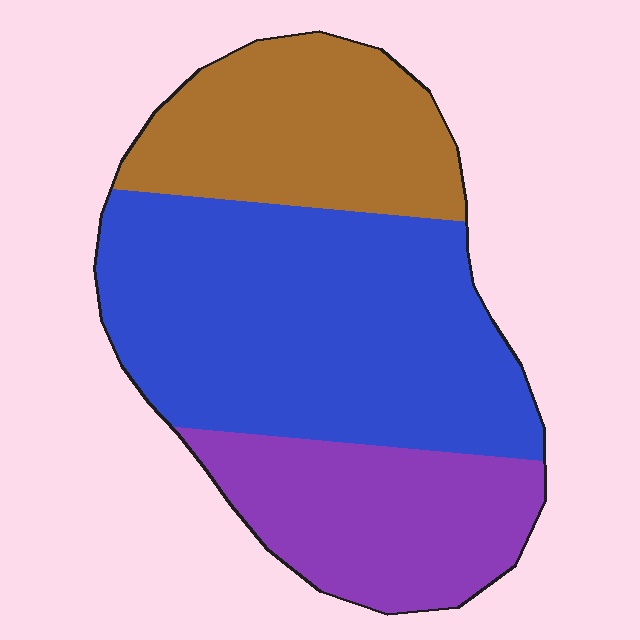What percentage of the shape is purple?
Purple covers around 25% of the shape.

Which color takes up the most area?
Blue, at roughly 50%.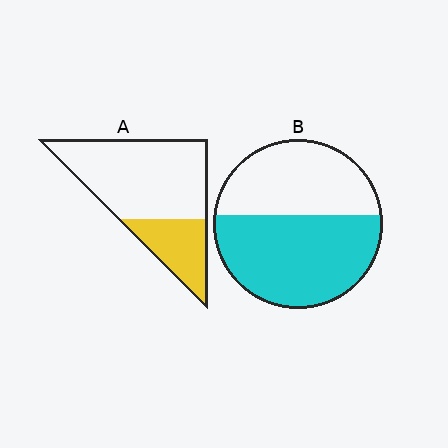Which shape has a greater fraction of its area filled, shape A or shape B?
Shape B.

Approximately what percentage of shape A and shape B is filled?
A is approximately 30% and B is approximately 55%.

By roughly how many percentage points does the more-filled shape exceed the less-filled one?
By roughly 30 percentage points (B over A).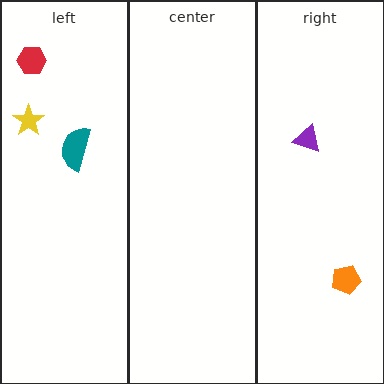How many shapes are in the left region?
3.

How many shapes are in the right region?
2.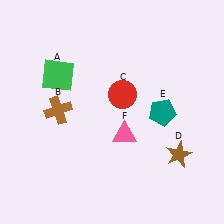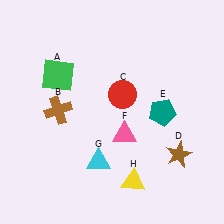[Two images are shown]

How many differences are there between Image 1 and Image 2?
There are 2 differences between the two images.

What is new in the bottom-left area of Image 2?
A cyan triangle (G) was added in the bottom-left area of Image 2.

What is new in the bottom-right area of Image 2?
A yellow triangle (H) was added in the bottom-right area of Image 2.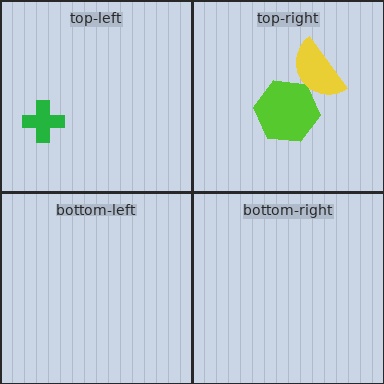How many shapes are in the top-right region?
2.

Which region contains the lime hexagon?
The top-right region.